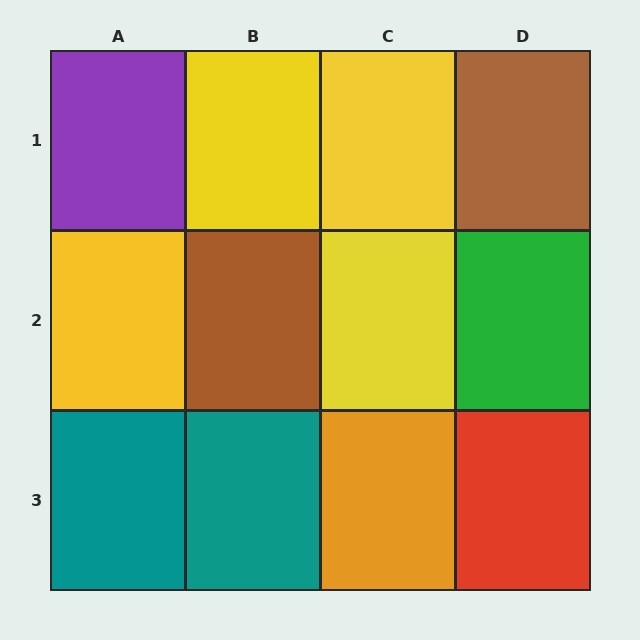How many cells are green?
1 cell is green.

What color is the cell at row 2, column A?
Yellow.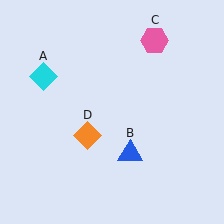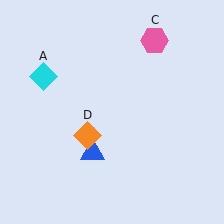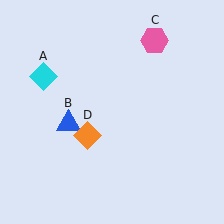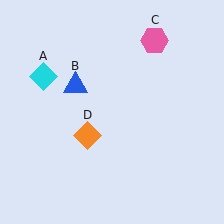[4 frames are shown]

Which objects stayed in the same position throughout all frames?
Cyan diamond (object A) and pink hexagon (object C) and orange diamond (object D) remained stationary.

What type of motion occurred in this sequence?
The blue triangle (object B) rotated clockwise around the center of the scene.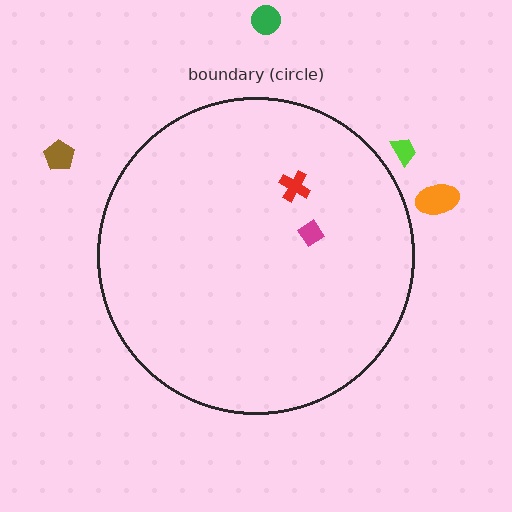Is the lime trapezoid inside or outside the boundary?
Outside.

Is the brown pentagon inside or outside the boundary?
Outside.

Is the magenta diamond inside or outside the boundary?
Inside.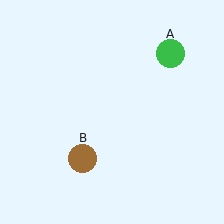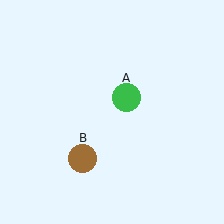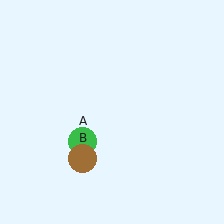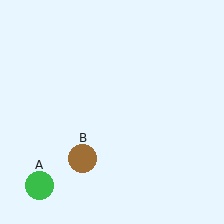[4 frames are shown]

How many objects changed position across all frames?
1 object changed position: green circle (object A).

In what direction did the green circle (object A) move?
The green circle (object A) moved down and to the left.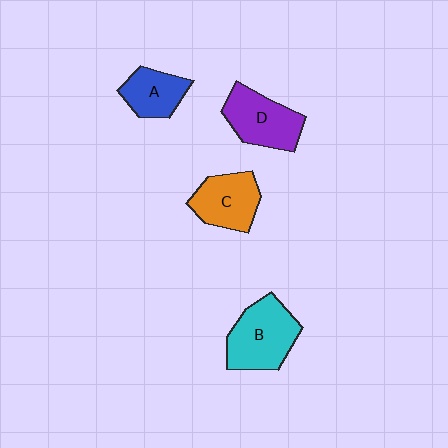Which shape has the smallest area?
Shape A (blue).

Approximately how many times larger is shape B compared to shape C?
Approximately 1.3 times.